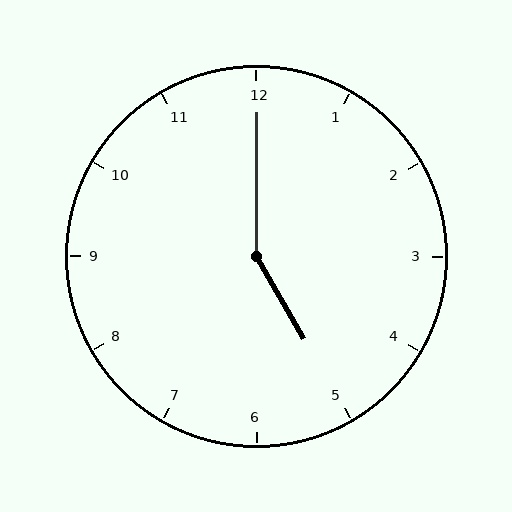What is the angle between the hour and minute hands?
Approximately 150 degrees.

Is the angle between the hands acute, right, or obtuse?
It is obtuse.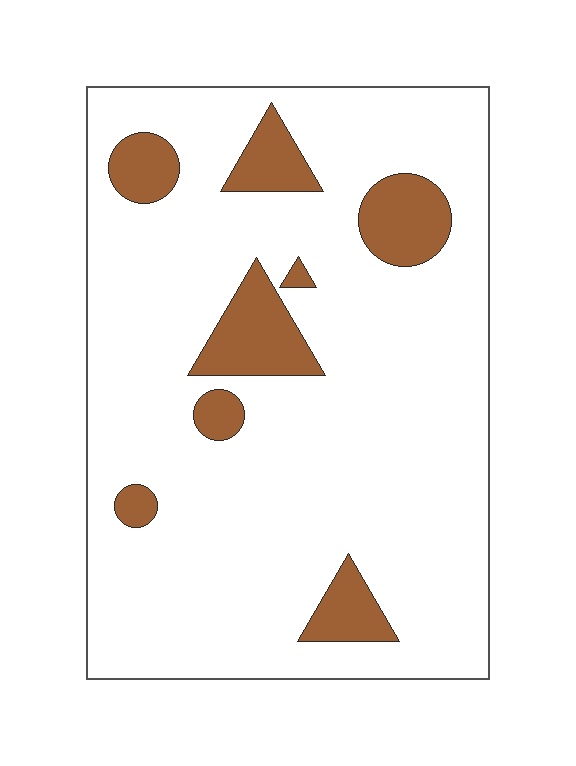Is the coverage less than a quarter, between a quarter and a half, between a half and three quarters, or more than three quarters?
Less than a quarter.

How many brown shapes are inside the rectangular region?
8.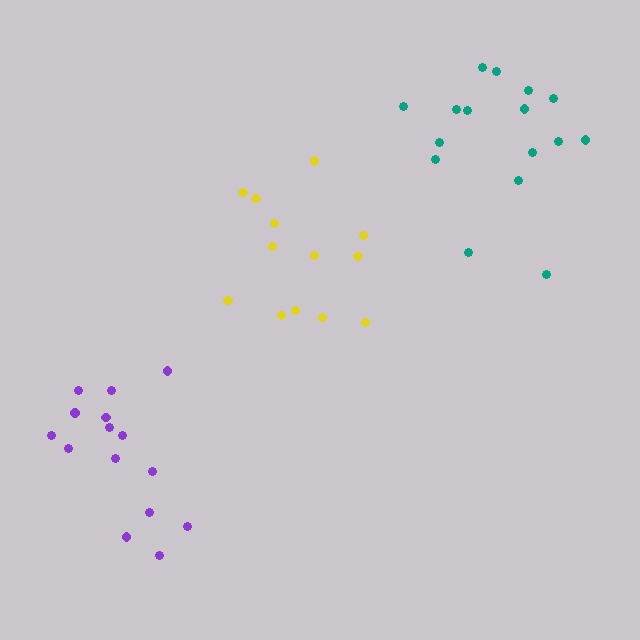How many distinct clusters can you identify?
There are 3 distinct clusters.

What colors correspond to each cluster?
The clusters are colored: yellow, teal, purple.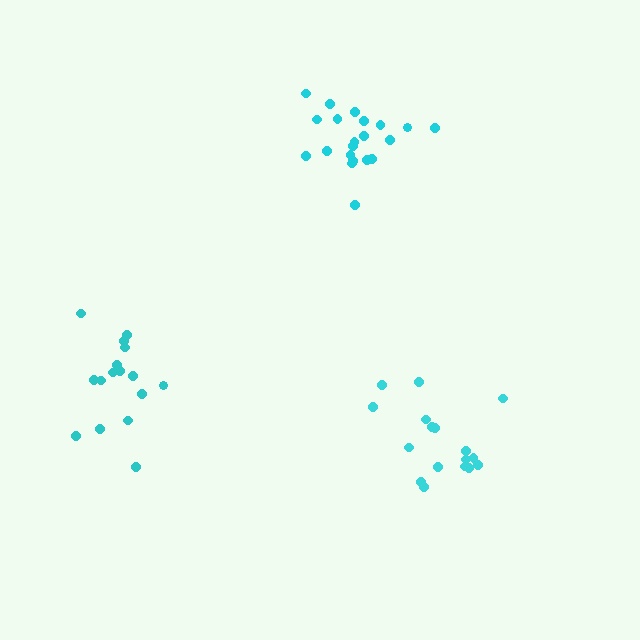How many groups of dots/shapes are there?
There are 3 groups.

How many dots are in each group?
Group 1: 21 dots, Group 2: 16 dots, Group 3: 17 dots (54 total).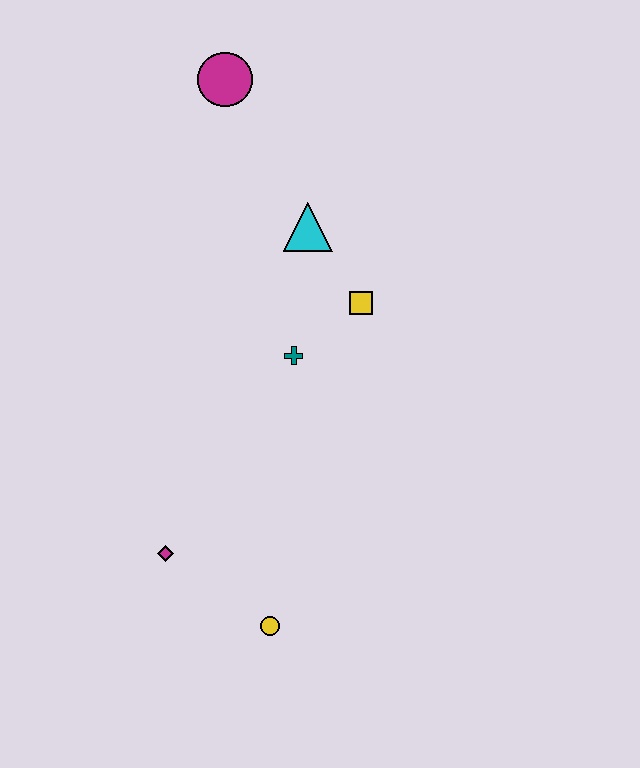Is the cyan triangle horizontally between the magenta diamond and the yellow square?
Yes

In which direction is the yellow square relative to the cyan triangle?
The yellow square is below the cyan triangle.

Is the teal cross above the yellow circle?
Yes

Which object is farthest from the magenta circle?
The yellow circle is farthest from the magenta circle.